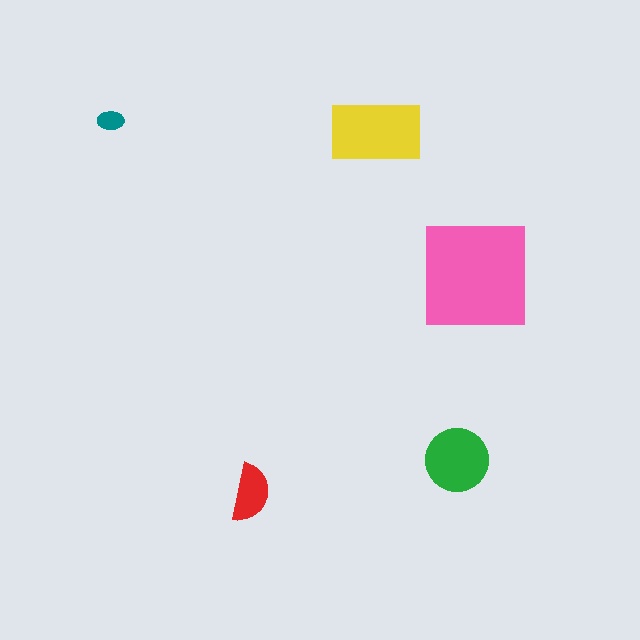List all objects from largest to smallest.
The pink square, the yellow rectangle, the green circle, the red semicircle, the teal ellipse.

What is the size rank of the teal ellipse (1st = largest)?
5th.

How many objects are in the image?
There are 5 objects in the image.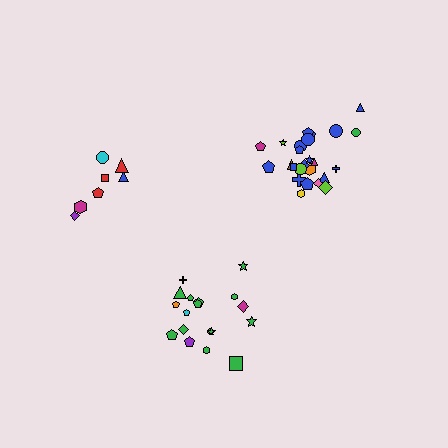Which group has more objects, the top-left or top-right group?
The top-right group.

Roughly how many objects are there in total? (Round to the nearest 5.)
Roughly 50 objects in total.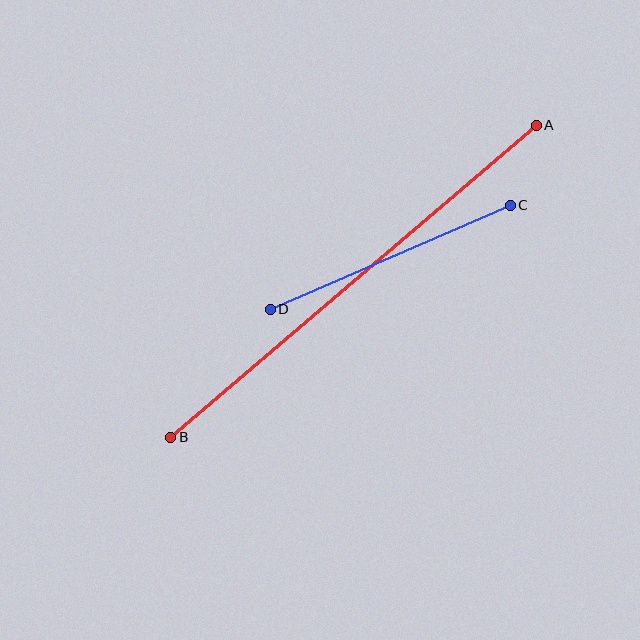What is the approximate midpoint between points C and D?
The midpoint is at approximately (390, 257) pixels.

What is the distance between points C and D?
The distance is approximately 262 pixels.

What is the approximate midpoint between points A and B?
The midpoint is at approximately (353, 281) pixels.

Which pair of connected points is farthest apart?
Points A and B are farthest apart.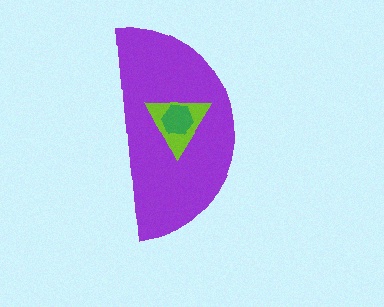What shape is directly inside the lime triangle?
The green hexagon.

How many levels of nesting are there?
3.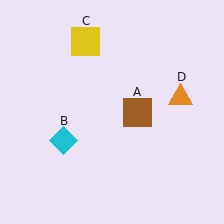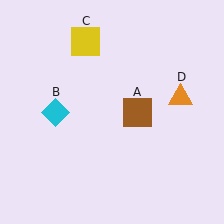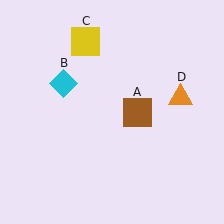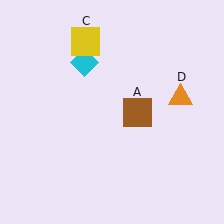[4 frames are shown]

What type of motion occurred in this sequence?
The cyan diamond (object B) rotated clockwise around the center of the scene.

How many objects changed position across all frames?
1 object changed position: cyan diamond (object B).